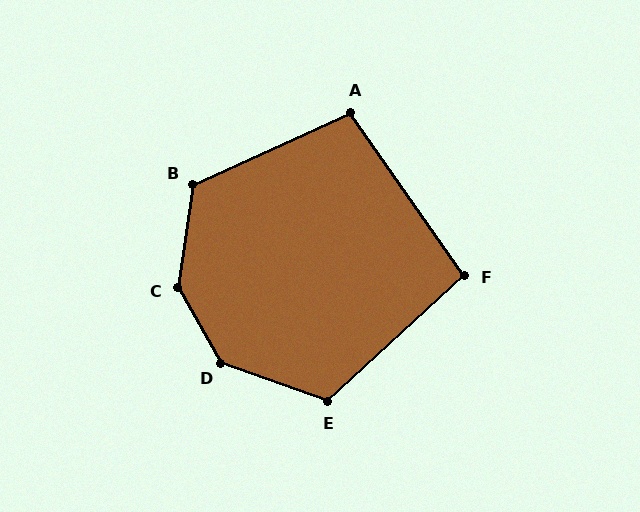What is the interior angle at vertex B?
Approximately 123 degrees (obtuse).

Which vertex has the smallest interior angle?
F, at approximately 97 degrees.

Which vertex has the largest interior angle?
C, at approximately 142 degrees.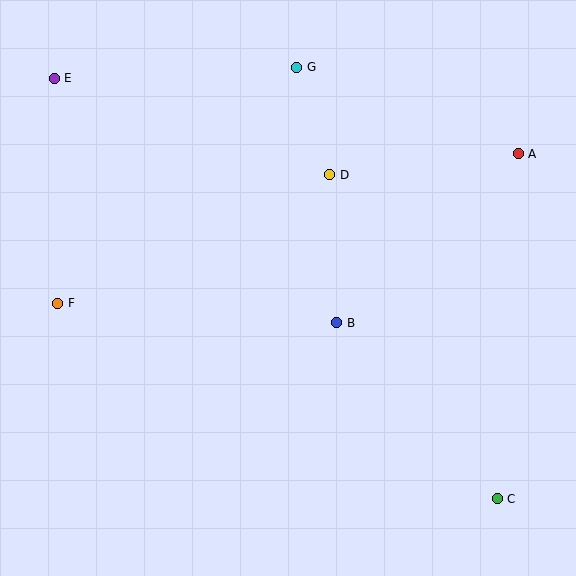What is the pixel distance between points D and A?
The distance between D and A is 190 pixels.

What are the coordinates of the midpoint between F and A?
The midpoint between F and A is at (288, 229).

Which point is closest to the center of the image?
Point B at (337, 323) is closest to the center.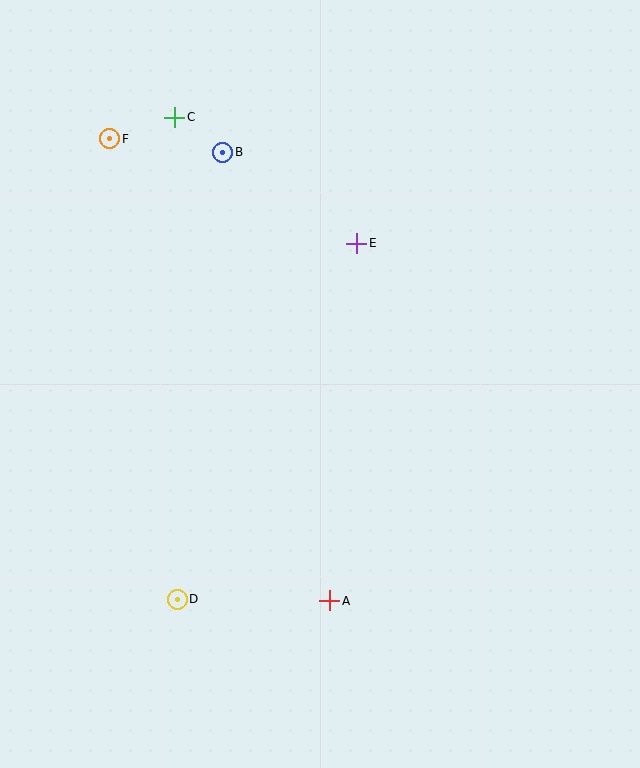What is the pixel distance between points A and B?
The distance between A and B is 461 pixels.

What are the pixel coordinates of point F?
Point F is at (110, 139).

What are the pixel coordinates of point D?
Point D is at (177, 599).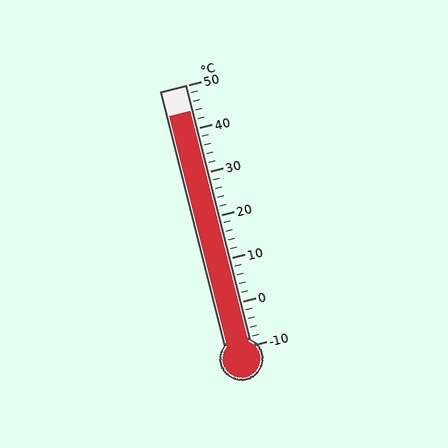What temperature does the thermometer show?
The thermometer shows approximately 44°C.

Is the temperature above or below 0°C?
The temperature is above 0°C.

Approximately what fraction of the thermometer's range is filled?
The thermometer is filled to approximately 90% of its range.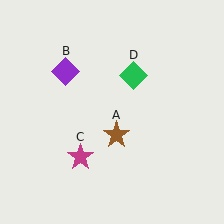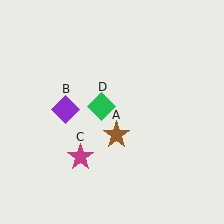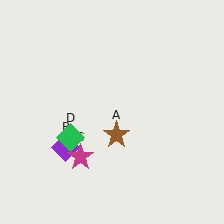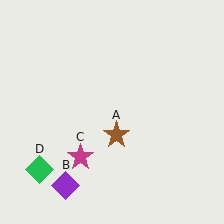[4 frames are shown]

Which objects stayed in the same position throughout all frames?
Brown star (object A) and magenta star (object C) remained stationary.